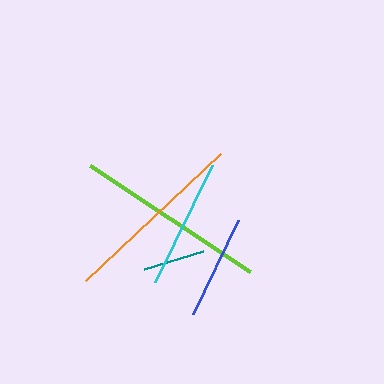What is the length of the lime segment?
The lime segment is approximately 192 pixels long.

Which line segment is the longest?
The lime line is the longest at approximately 192 pixels.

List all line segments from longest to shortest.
From longest to shortest: lime, orange, cyan, blue, teal.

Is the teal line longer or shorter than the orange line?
The orange line is longer than the teal line.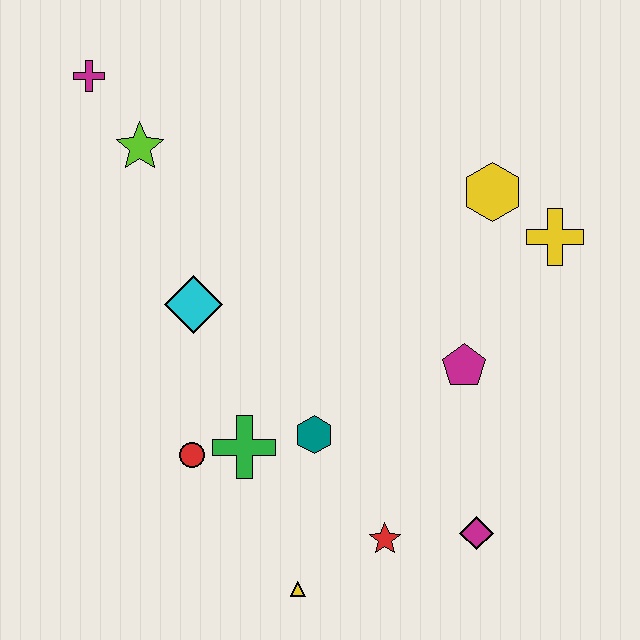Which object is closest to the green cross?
The red circle is closest to the green cross.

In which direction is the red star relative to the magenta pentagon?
The red star is below the magenta pentagon.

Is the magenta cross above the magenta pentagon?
Yes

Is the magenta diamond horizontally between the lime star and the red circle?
No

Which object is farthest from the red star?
The magenta cross is farthest from the red star.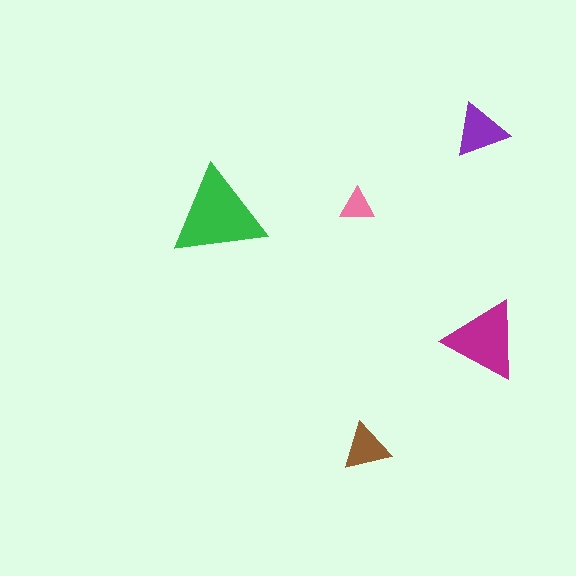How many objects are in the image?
There are 5 objects in the image.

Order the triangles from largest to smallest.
the green one, the magenta one, the purple one, the brown one, the pink one.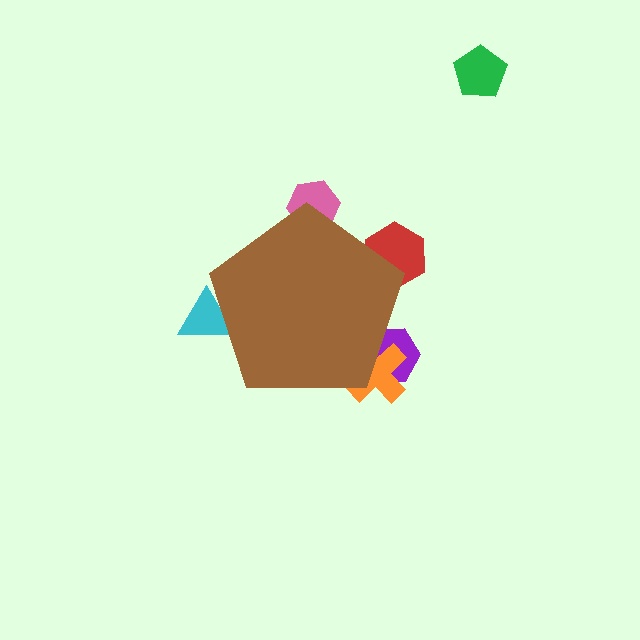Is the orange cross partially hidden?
Yes, the orange cross is partially hidden behind the brown pentagon.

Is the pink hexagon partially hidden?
Yes, the pink hexagon is partially hidden behind the brown pentagon.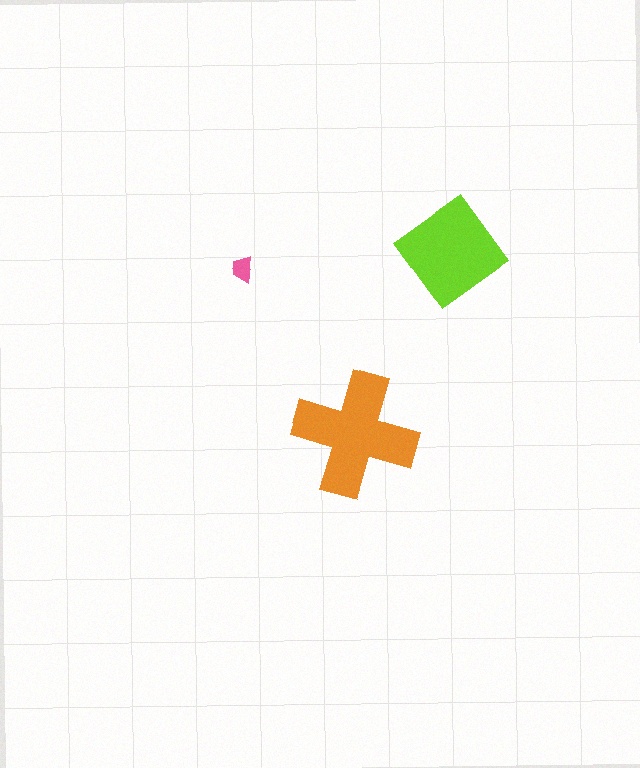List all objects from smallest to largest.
The pink trapezoid, the lime diamond, the orange cross.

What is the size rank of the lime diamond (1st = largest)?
2nd.